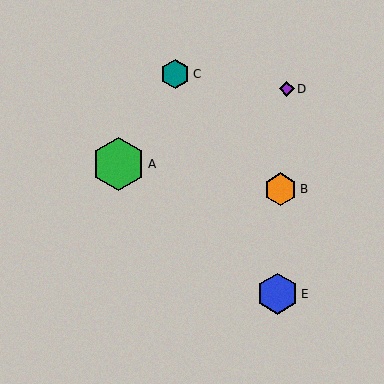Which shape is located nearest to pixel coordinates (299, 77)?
The purple diamond (labeled D) at (287, 89) is nearest to that location.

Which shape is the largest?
The green hexagon (labeled A) is the largest.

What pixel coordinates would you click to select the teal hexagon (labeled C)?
Click at (175, 74) to select the teal hexagon C.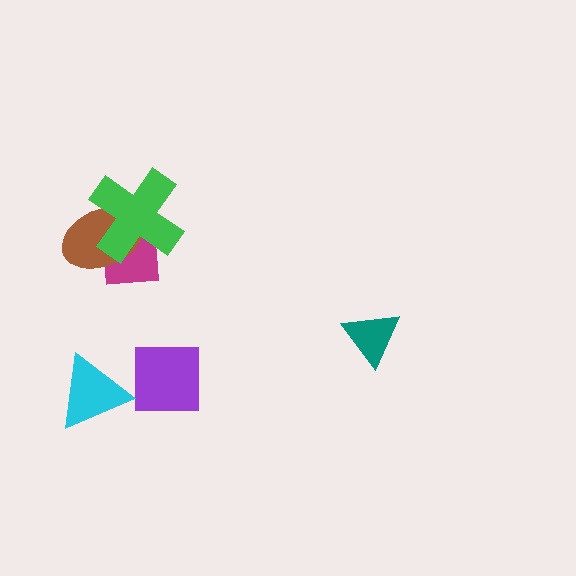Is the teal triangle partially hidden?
No, no other shape covers it.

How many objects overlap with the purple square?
0 objects overlap with the purple square.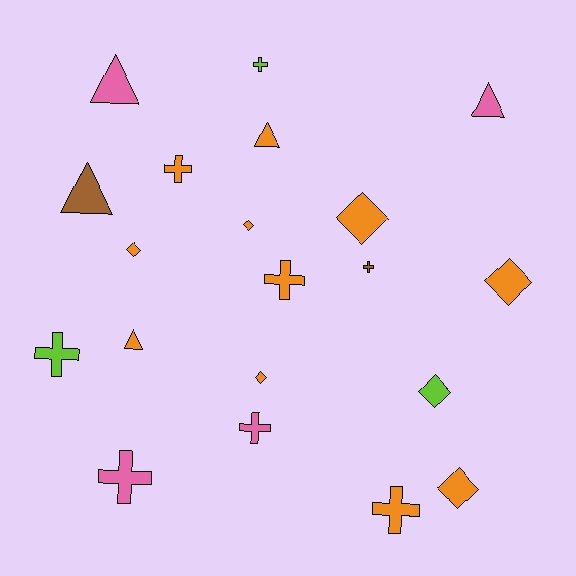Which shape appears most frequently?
Cross, with 8 objects.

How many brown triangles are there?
There is 1 brown triangle.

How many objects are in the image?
There are 20 objects.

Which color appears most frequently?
Orange, with 11 objects.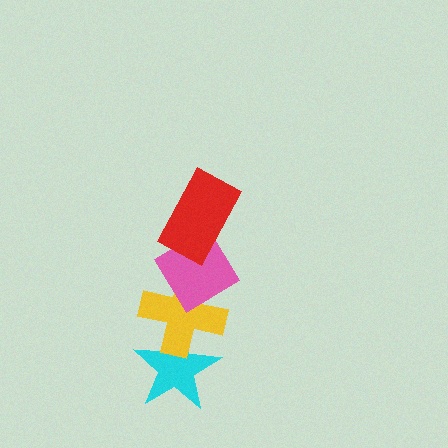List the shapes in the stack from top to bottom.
From top to bottom: the red rectangle, the pink diamond, the yellow cross, the cyan star.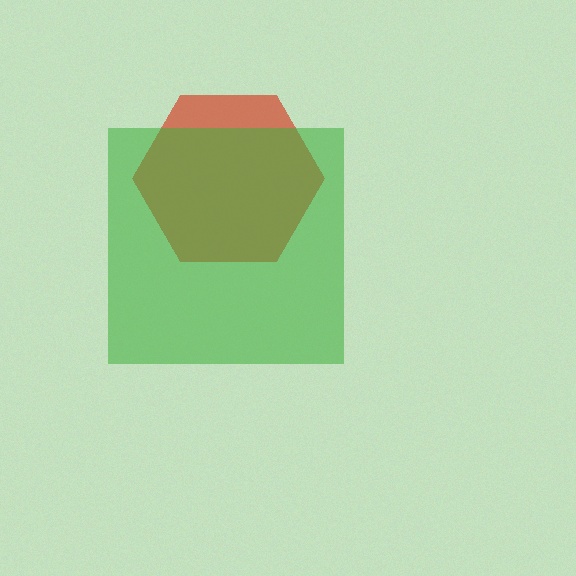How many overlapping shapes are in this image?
There are 2 overlapping shapes in the image.